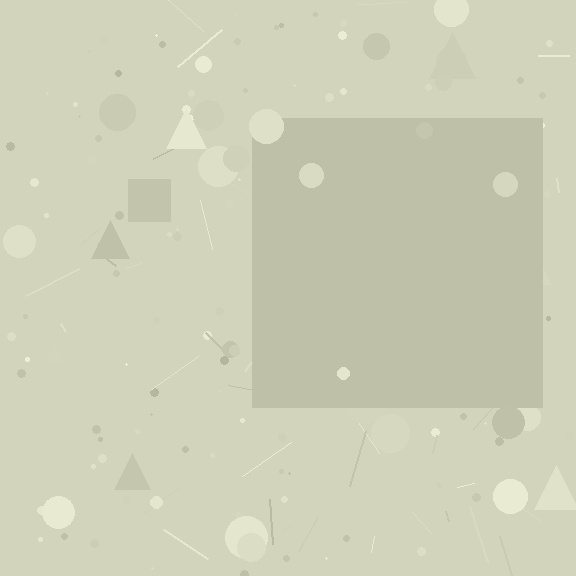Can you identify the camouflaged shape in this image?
The camouflaged shape is a square.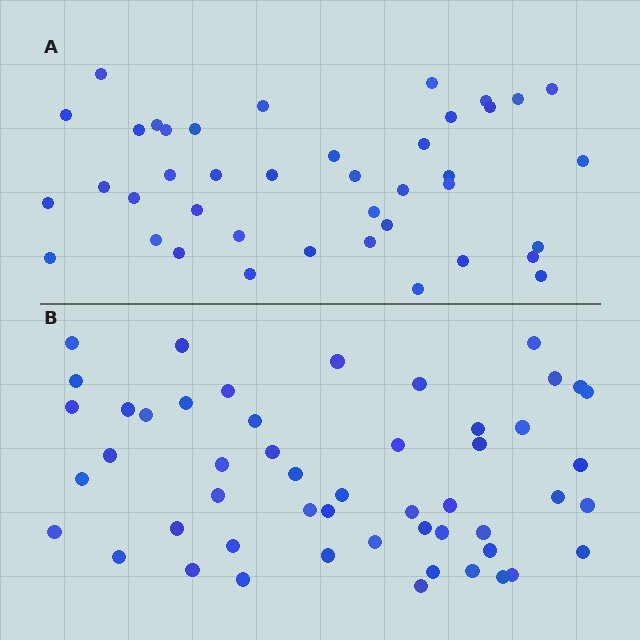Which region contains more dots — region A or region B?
Region B (the bottom region) has more dots.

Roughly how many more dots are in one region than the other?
Region B has roughly 10 or so more dots than region A.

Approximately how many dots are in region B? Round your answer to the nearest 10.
About 50 dots. (The exact count is 51, which rounds to 50.)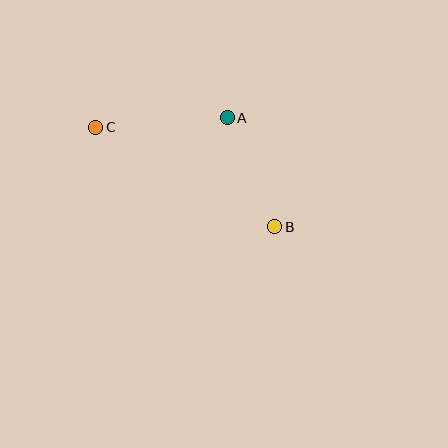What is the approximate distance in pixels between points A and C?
The distance between A and C is approximately 132 pixels.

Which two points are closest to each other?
Points A and B are closest to each other.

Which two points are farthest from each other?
Points B and C are farthest from each other.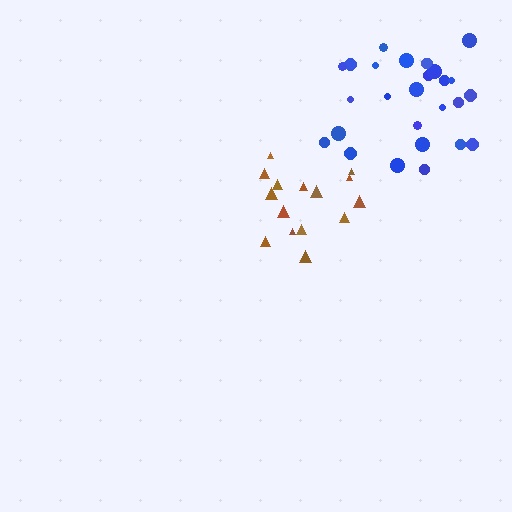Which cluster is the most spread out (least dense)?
Blue.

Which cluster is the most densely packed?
Brown.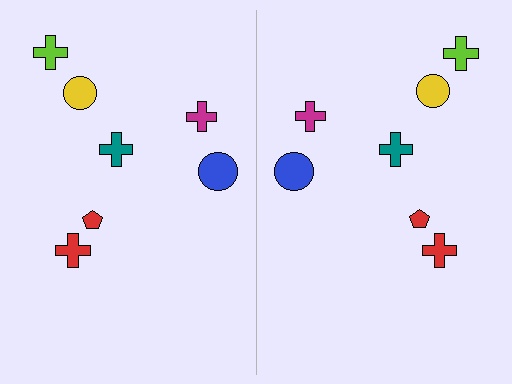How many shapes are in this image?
There are 14 shapes in this image.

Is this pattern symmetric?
Yes, this pattern has bilateral (reflection) symmetry.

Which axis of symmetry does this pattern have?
The pattern has a vertical axis of symmetry running through the center of the image.